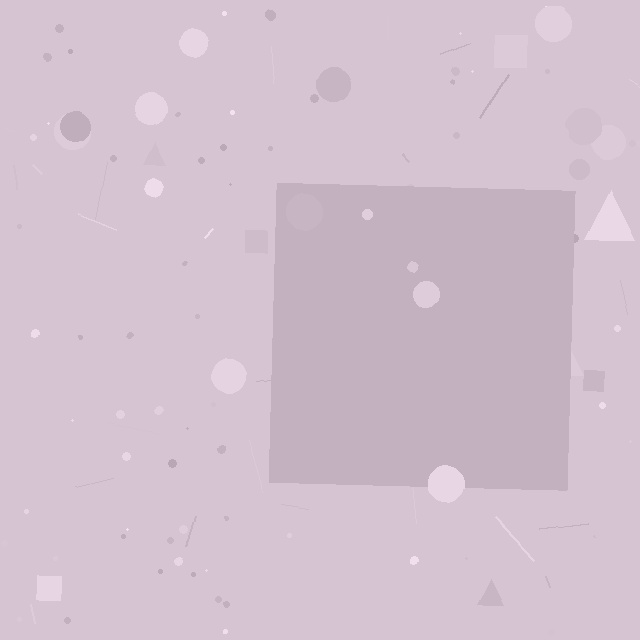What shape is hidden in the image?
A square is hidden in the image.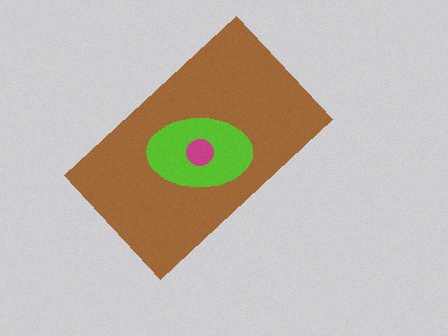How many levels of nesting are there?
3.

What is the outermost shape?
The brown rectangle.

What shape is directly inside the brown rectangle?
The lime ellipse.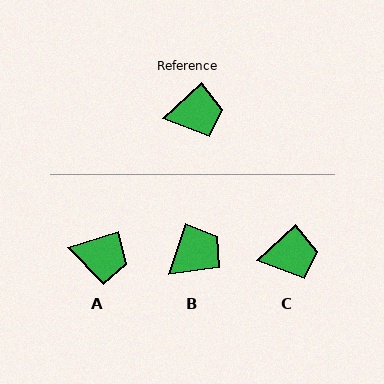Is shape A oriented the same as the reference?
No, it is off by about 25 degrees.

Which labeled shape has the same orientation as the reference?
C.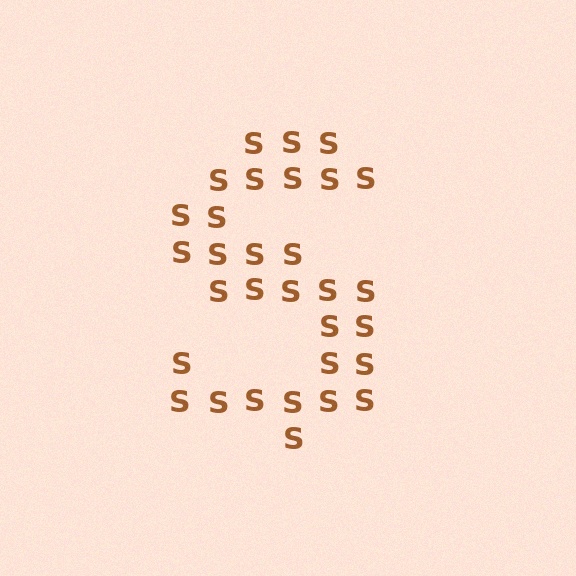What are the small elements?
The small elements are letter S's.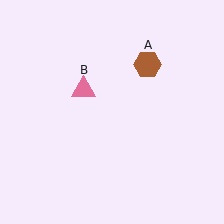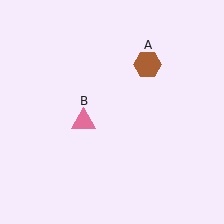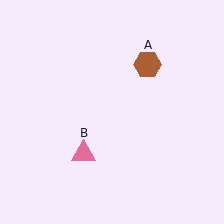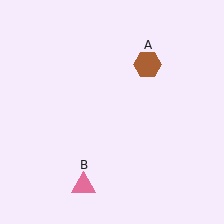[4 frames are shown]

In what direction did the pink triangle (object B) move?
The pink triangle (object B) moved down.